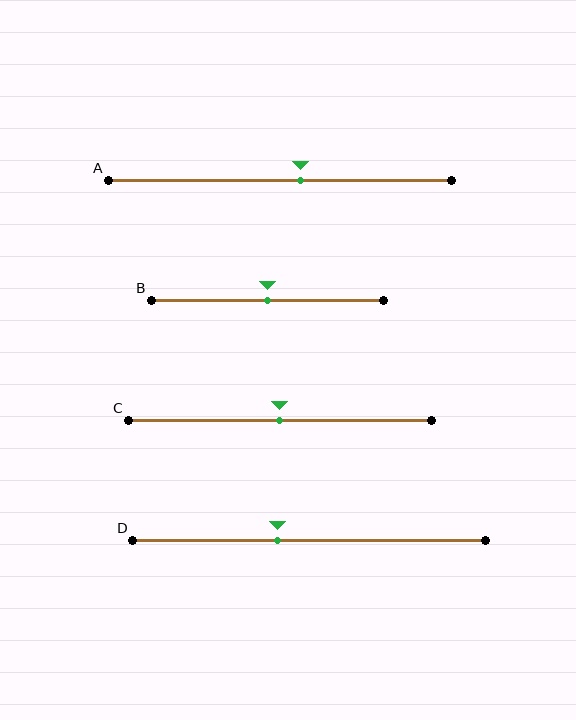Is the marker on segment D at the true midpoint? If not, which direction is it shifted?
No, the marker on segment D is shifted to the left by about 9% of the segment length.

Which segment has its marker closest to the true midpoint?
Segment B has its marker closest to the true midpoint.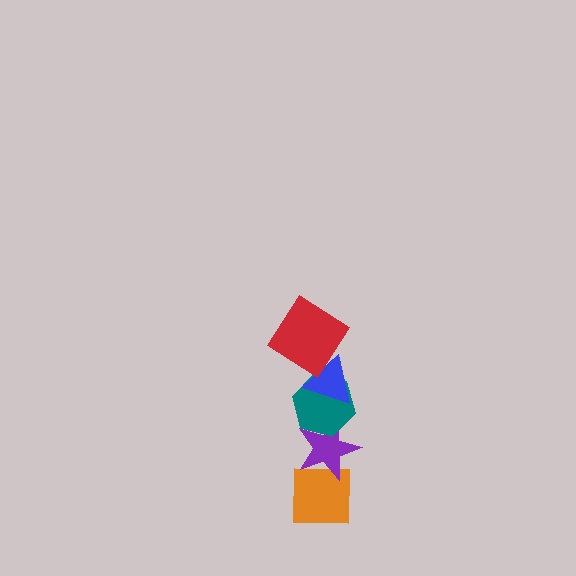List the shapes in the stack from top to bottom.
From top to bottom: the red diamond, the blue triangle, the teal hexagon, the purple star, the orange square.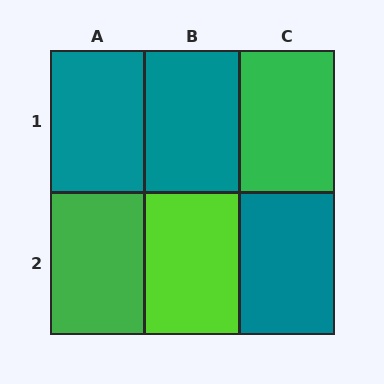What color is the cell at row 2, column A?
Green.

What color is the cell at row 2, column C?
Teal.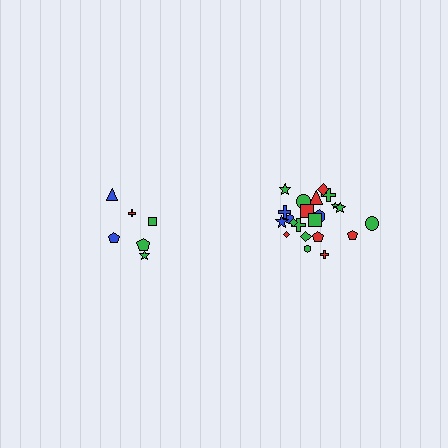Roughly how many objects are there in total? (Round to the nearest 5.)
Roughly 30 objects in total.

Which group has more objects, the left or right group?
The right group.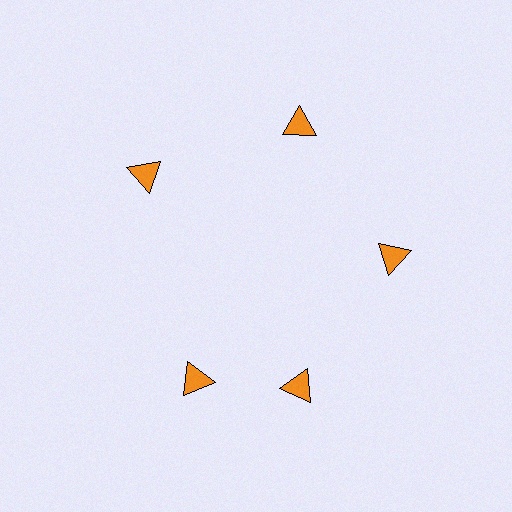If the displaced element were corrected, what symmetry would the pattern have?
It would have 5-fold rotational symmetry — the pattern would map onto itself every 72 degrees.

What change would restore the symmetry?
The symmetry would be restored by rotating it back into even spacing with its neighbors so that all 5 triangles sit at equal angles and equal distance from the center.